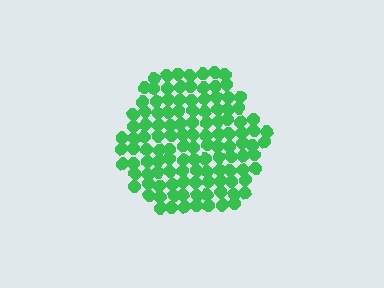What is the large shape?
The large shape is a hexagon.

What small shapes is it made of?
It is made of small circles.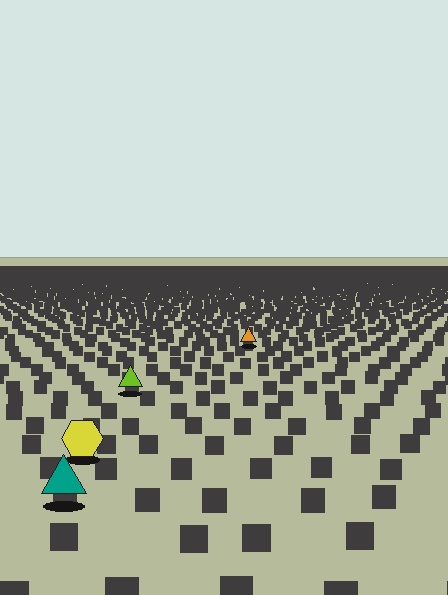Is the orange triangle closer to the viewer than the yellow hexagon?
No. The yellow hexagon is closer — you can tell from the texture gradient: the ground texture is coarser near it.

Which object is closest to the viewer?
The teal triangle is closest. The texture marks near it are larger and more spread out.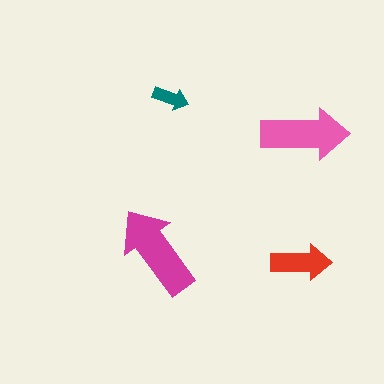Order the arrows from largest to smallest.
the magenta one, the pink one, the red one, the teal one.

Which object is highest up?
The teal arrow is topmost.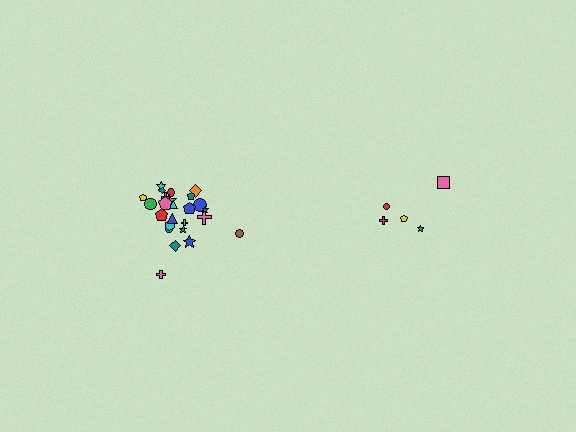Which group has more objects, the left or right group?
The left group.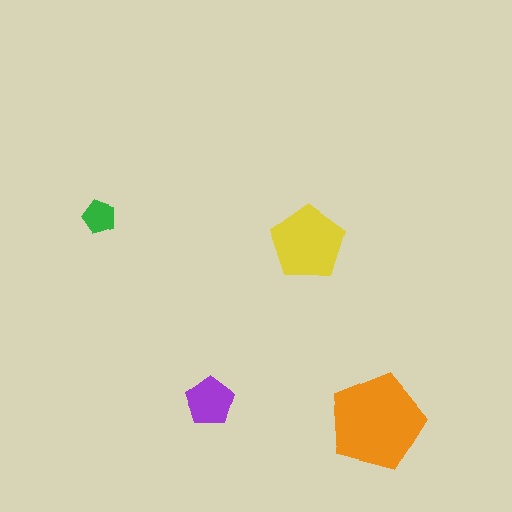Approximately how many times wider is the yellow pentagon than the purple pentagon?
About 1.5 times wider.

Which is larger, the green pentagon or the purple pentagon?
The purple one.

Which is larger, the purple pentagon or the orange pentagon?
The orange one.